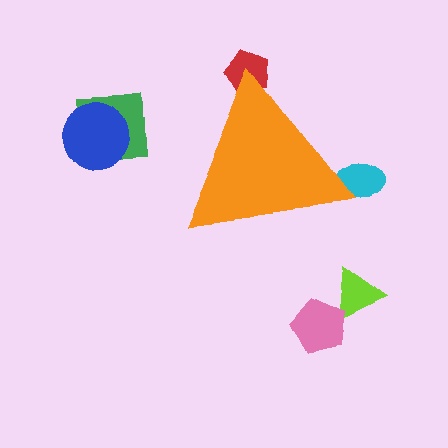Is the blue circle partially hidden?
No, the blue circle is fully visible.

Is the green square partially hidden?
No, the green square is fully visible.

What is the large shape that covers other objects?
An orange triangle.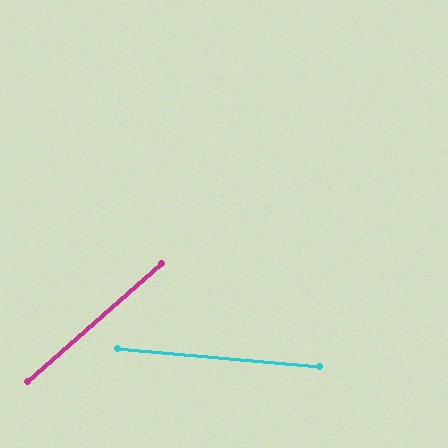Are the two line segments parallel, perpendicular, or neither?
Neither parallel nor perpendicular — they differ by about 47°.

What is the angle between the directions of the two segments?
Approximately 47 degrees.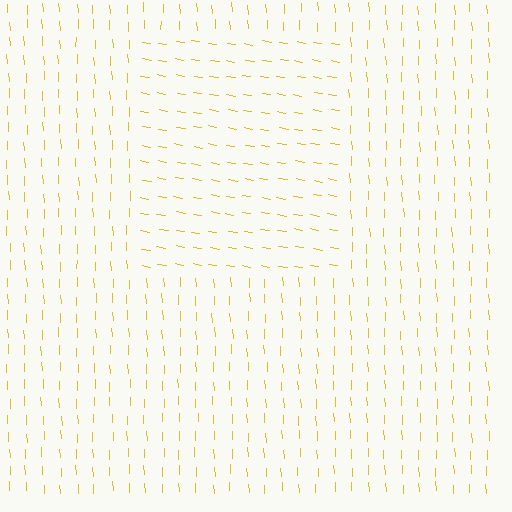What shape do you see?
I see a rectangle.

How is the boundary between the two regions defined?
The boundary is defined purely by a change in line orientation (approximately 78 degrees difference). All lines are the same color and thickness.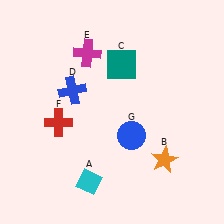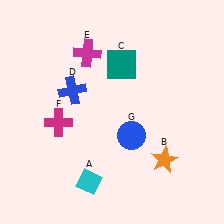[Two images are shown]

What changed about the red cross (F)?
In Image 1, F is red. In Image 2, it changed to magenta.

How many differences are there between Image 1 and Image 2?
There is 1 difference between the two images.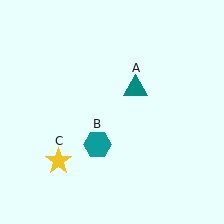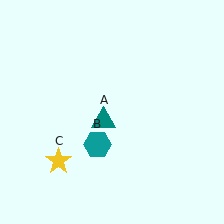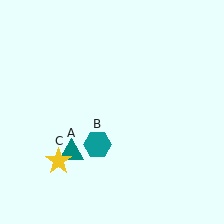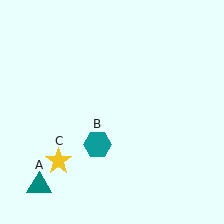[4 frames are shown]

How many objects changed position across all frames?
1 object changed position: teal triangle (object A).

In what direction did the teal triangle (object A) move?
The teal triangle (object A) moved down and to the left.